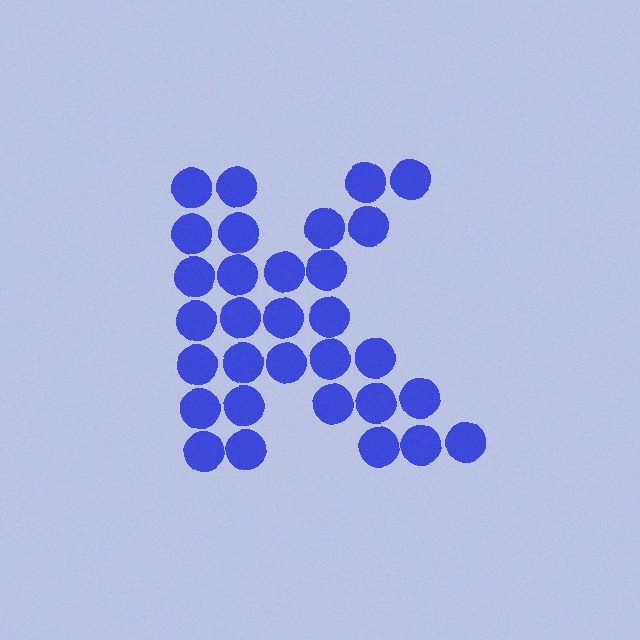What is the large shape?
The large shape is the letter K.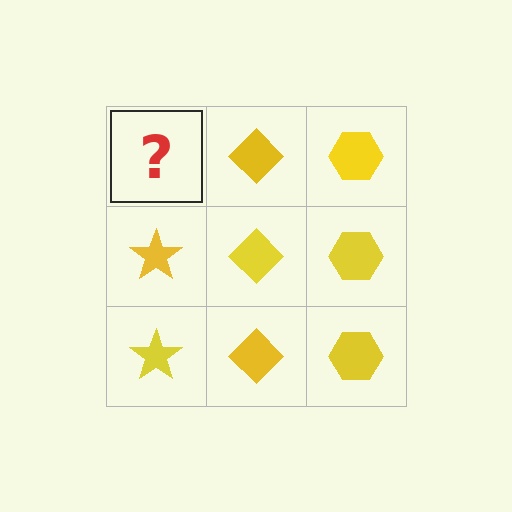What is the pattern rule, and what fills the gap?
The rule is that each column has a consistent shape. The gap should be filled with a yellow star.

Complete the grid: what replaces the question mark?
The question mark should be replaced with a yellow star.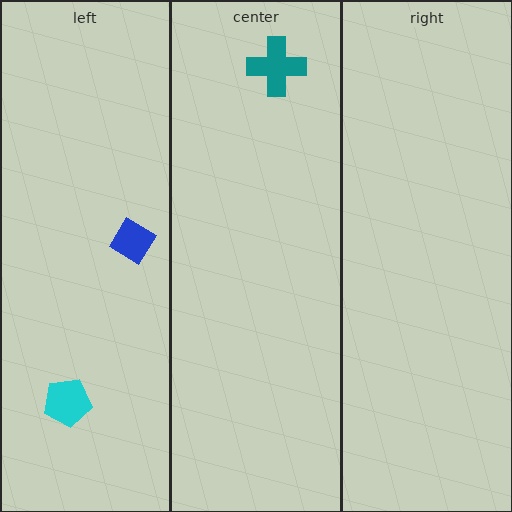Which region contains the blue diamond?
The left region.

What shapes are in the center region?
The teal cross.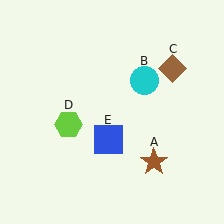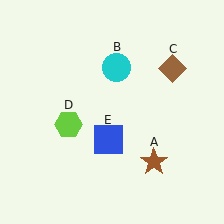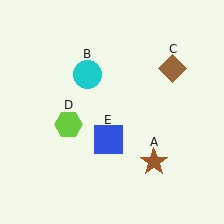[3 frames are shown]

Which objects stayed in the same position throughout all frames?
Brown star (object A) and brown diamond (object C) and lime hexagon (object D) and blue square (object E) remained stationary.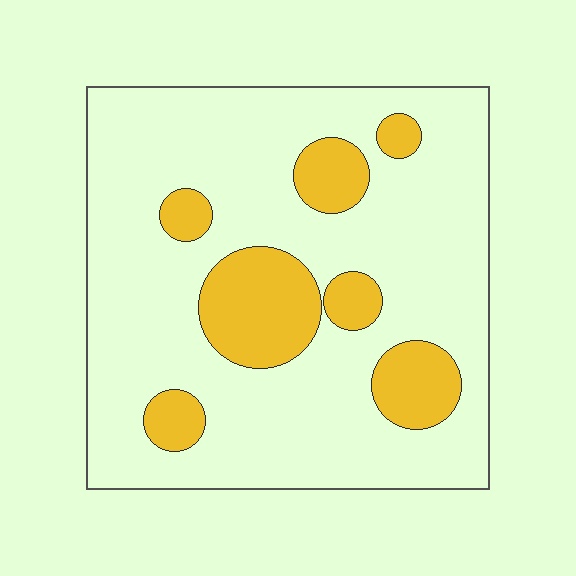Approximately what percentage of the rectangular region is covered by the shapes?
Approximately 20%.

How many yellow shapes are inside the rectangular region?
7.